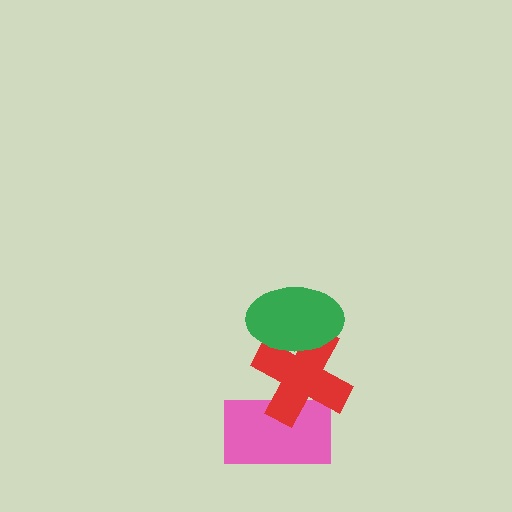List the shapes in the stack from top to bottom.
From top to bottom: the green ellipse, the red cross, the pink rectangle.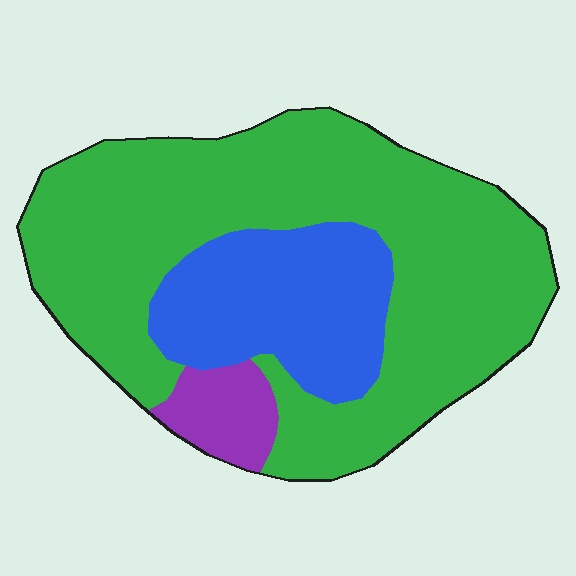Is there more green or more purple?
Green.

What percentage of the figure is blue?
Blue covers 23% of the figure.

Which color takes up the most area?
Green, at roughly 70%.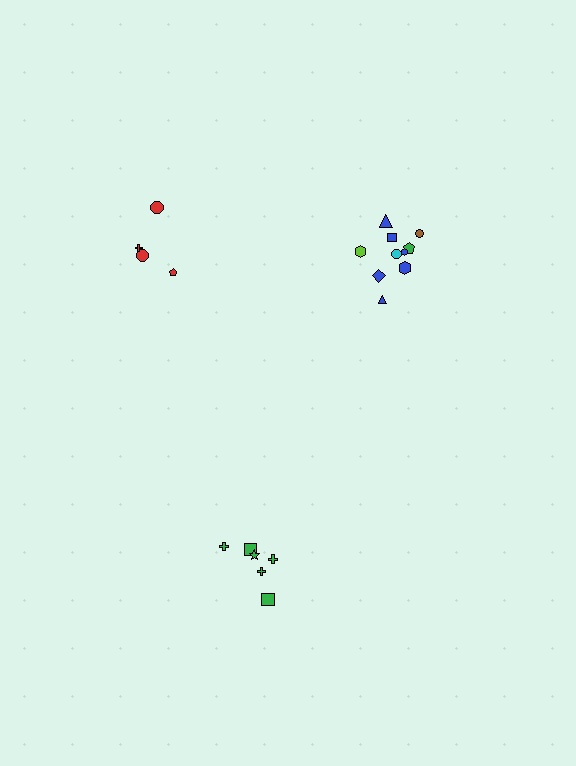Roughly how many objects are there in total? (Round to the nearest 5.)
Roughly 20 objects in total.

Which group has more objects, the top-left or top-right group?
The top-right group.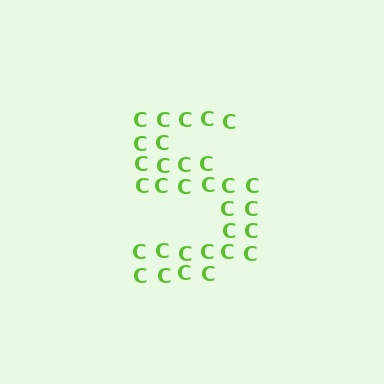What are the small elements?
The small elements are letter C's.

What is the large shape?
The large shape is the digit 5.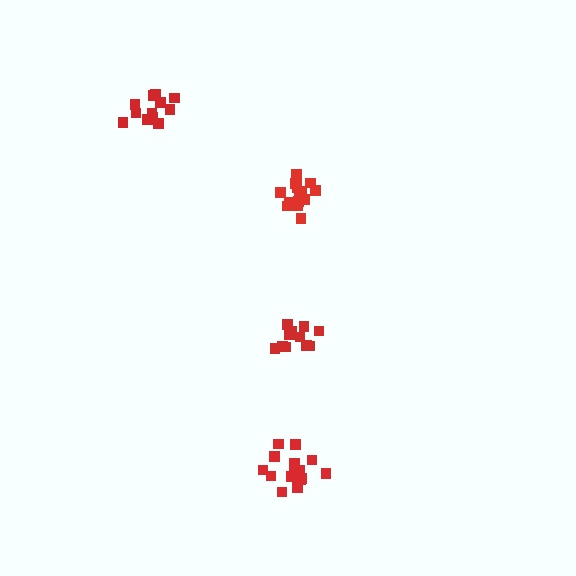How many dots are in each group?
Group 1: 12 dots, Group 2: 15 dots, Group 3: 15 dots, Group 4: 11 dots (53 total).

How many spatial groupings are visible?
There are 4 spatial groupings.